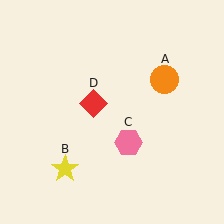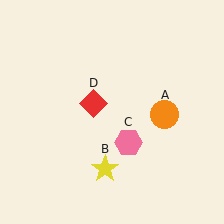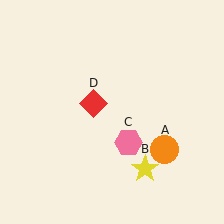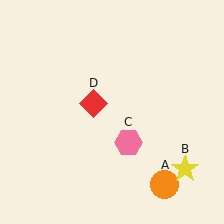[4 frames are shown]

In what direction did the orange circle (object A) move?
The orange circle (object A) moved down.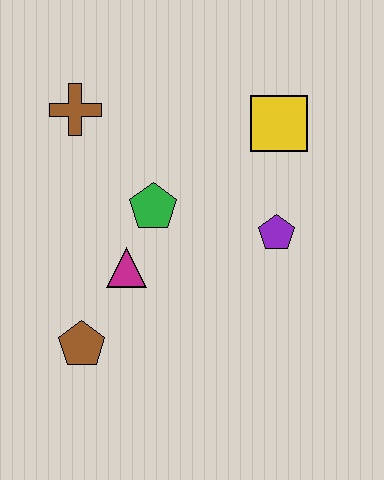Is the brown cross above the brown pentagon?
Yes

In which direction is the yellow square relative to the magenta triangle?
The yellow square is to the right of the magenta triangle.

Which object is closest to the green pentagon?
The magenta triangle is closest to the green pentagon.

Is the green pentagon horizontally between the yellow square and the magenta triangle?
Yes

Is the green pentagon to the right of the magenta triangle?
Yes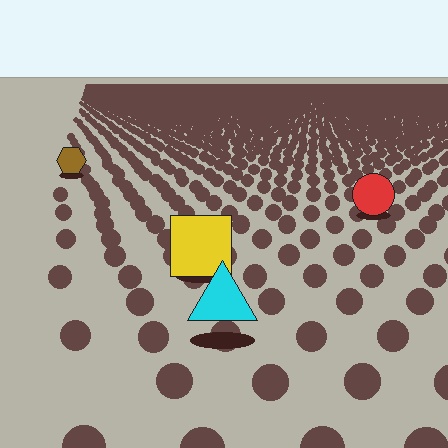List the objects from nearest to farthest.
From nearest to farthest: the cyan triangle, the yellow square, the red circle, the brown hexagon.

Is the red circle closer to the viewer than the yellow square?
No. The yellow square is closer — you can tell from the texture gradient: the ground texture is coarser near it.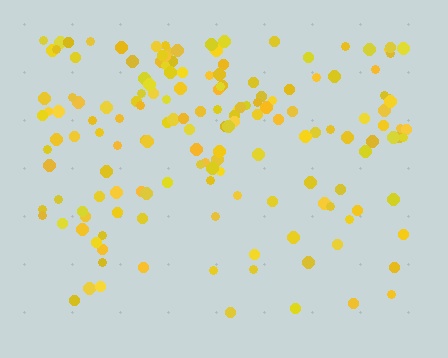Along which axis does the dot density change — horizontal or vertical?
Vertical.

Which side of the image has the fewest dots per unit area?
The bottom.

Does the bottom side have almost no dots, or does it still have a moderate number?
Still a moderate number, just noticeably fewer than the top.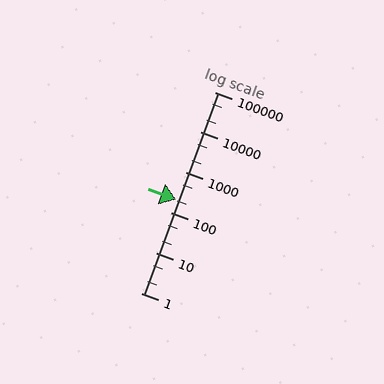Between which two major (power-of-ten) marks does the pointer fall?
The pointer is between 100 and 1000.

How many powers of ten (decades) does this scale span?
The scale spans 5 decades, from 1 to 100000.